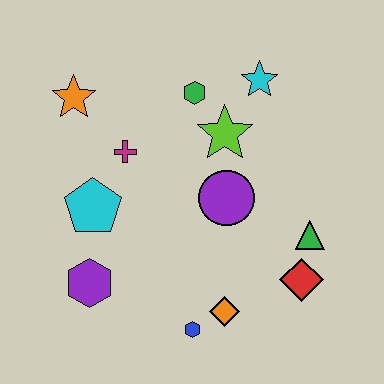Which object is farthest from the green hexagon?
The blue hexagon is farthest from the green hexagon.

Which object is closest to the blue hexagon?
The orange diamond is closest to the blue hexagon.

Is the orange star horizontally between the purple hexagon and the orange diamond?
No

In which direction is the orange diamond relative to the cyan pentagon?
The orange diamond is to the right of the cyan pentagon.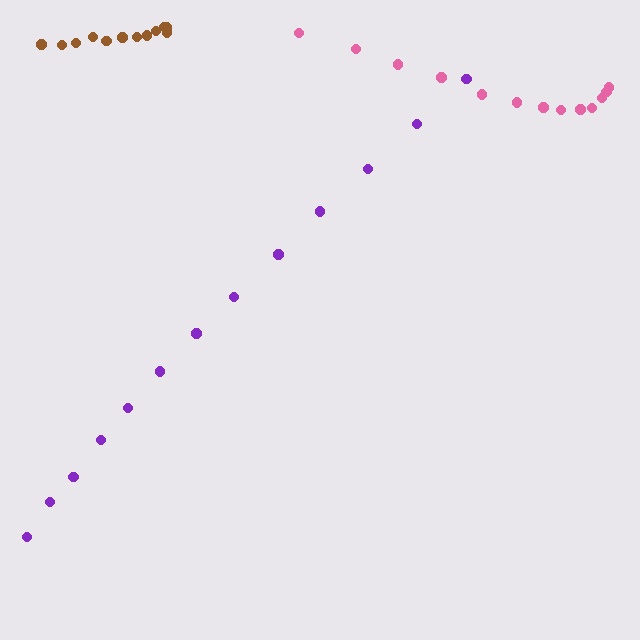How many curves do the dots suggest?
There are 3 distinct paths.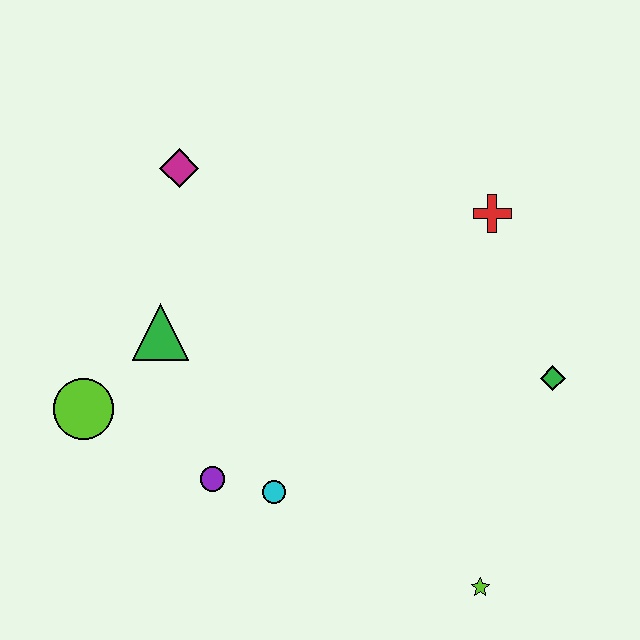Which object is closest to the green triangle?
The lime circle is closest to the green triangle.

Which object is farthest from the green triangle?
The lime star is farthest from the green triangle.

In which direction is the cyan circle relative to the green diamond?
The cyan circle is to the left of the green diamond.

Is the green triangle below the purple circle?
No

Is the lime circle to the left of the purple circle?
Yes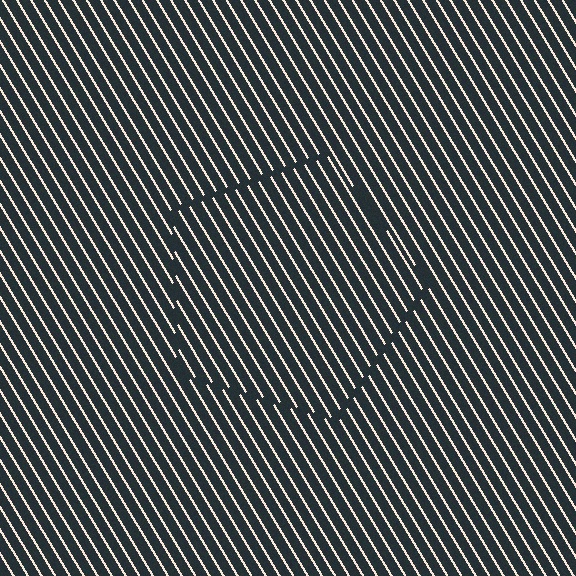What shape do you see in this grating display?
An illusory pentagon. The interior of the shape contains the same grating, shifted by half a period — the contour is defined by the phase discontinuity where line-ends from the inner and outer gratings abut.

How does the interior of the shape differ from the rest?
The interior of the shape contains the same grating, shifted by half a period — the contour is defined by the phase discontinuity where line-ends from the inner and outer gratings abut.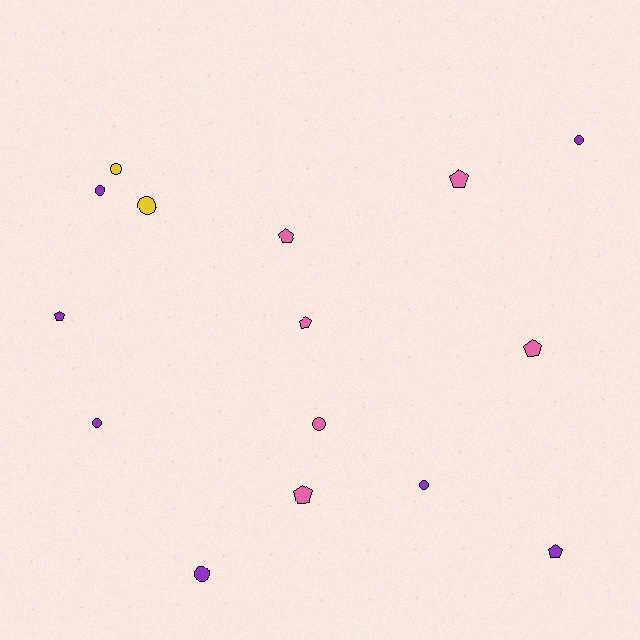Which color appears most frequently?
Purple, with 7 objects.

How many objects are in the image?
There are 15 objects.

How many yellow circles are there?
There are 2 yellow circles.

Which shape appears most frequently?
Circle, with 8 objects.